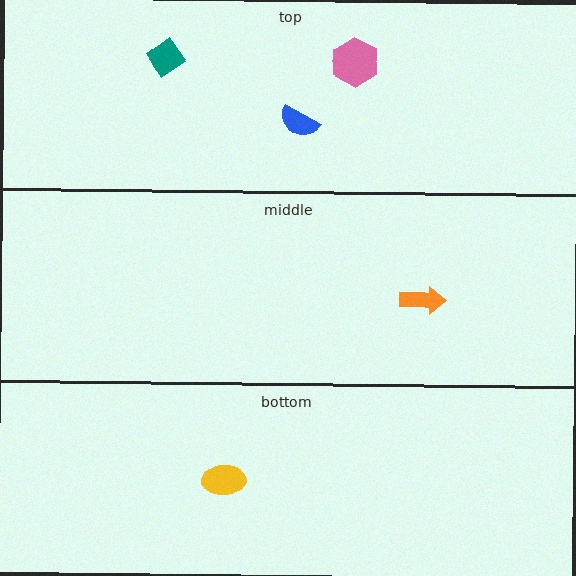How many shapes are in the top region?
3.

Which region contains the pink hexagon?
The top region.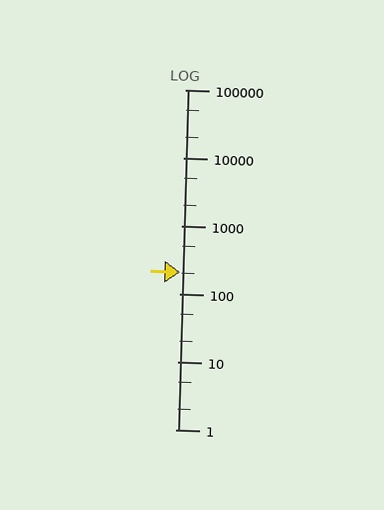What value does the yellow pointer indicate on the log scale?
The pointer indicates approximately 210.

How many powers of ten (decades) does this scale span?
The scale spans 5 decades, from 1 to 100000.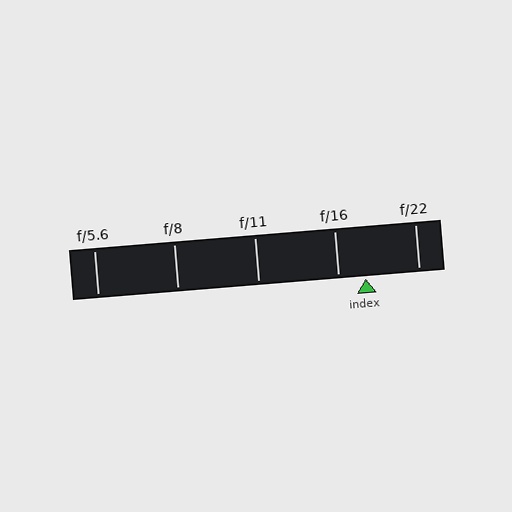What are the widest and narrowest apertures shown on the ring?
The widest aperture shown is f/5.6 and the narrowest is f/22.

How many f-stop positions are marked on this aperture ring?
There are 5 f-stop positions marked.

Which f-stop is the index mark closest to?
The index mark is closest to f/16.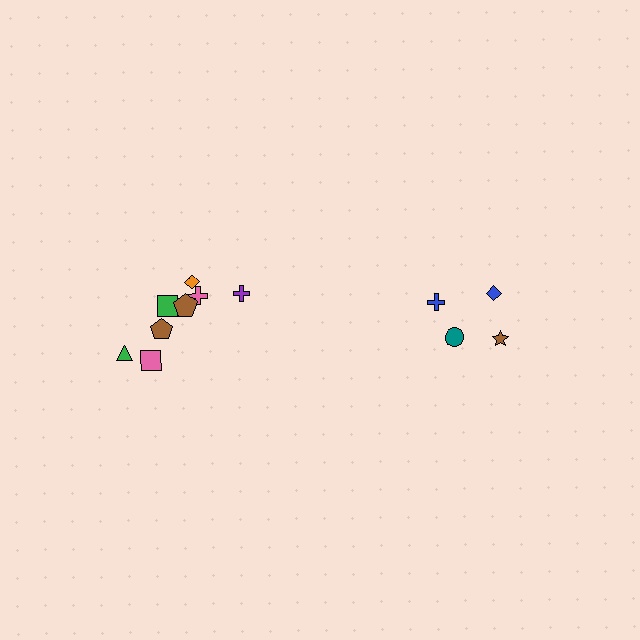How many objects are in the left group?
There are 8 objects.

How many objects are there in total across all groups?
There are 12 objects.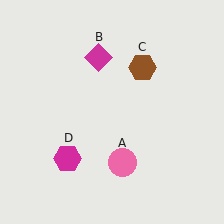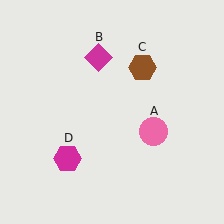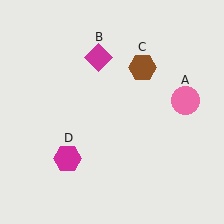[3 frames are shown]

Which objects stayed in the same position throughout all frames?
Magenta diamond (object B) and brown hexagon (object C) and magenta hexagon (object D) remained stationary.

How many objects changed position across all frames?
1 object changed position: pink circle (object A).